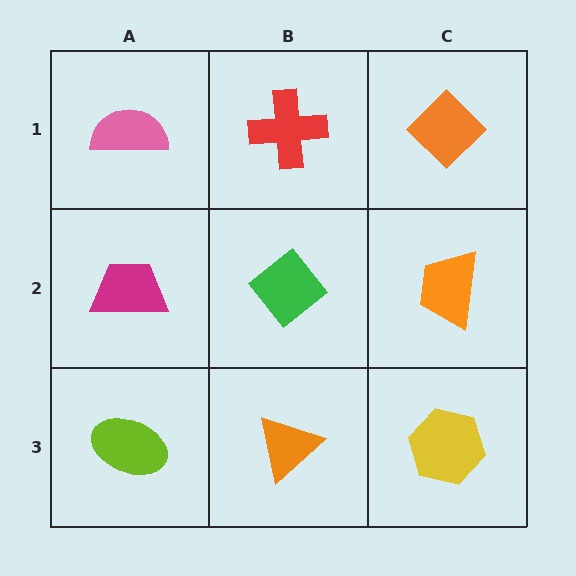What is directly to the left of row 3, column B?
A lime ellipse.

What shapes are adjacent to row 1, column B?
A green diamond (row 2, column B), a pink semicircle (row 1, column A), an orange diamond (row 1, column C).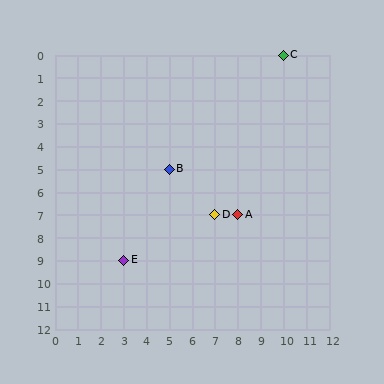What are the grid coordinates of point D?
Point D is at grid coordinates (7, 7).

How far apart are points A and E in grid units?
Points A and E are 5 columns and 2 rows apart (about 5.4 grid units diagonally).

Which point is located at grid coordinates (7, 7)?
Point D is at (7, 7).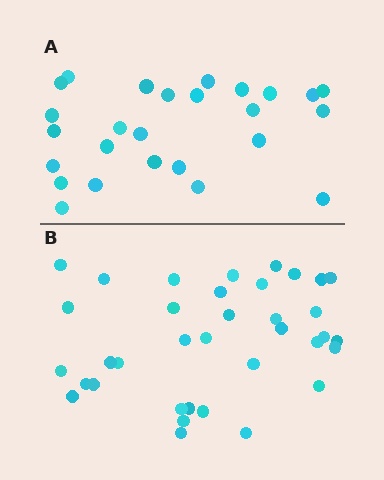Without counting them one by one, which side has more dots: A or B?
Region B (the bottom region) has more dots.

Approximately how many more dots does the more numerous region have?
Region B has roughly 10 or so more dots than region A.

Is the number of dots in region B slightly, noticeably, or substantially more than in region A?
Region B has noticeably more, but not dramatically so. The ratio is roughly 1.4 to 1.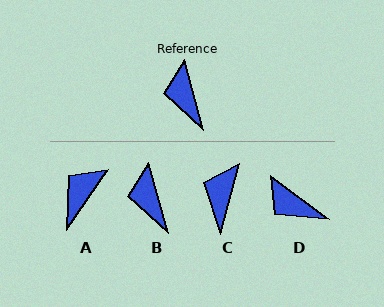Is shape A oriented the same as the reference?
No, it is off by about 49 degrees.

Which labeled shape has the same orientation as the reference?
B.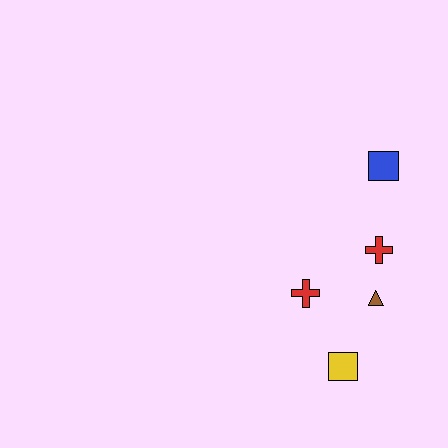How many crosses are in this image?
There are 2 crosses.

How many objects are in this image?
There are 5 objects.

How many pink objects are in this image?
There are no pink objects.